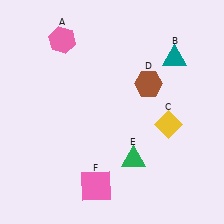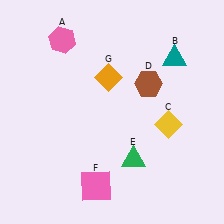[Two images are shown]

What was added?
An orange diamond (G) was added in Image 2.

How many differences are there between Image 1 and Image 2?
There is 1 difference between the two images.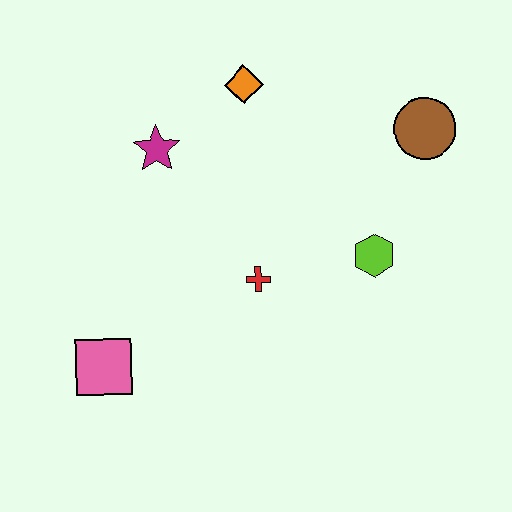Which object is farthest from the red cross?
The brown circle is farthest from the red cross.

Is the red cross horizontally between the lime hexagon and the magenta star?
Yes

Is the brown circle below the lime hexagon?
No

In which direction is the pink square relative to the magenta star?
The pink square is below the magenta star.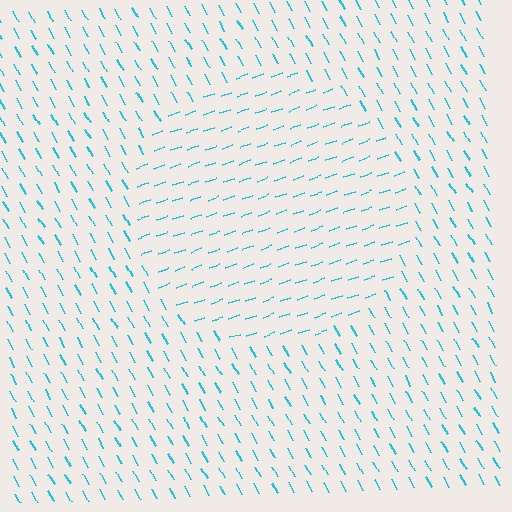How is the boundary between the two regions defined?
The boundary is defined purely by a change in line orientation (approximately 81 degrees difference). All lines are the same color and thickness.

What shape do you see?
I see a circle.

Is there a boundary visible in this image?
Yes, there is a texture boundary formed by a change in line orientation.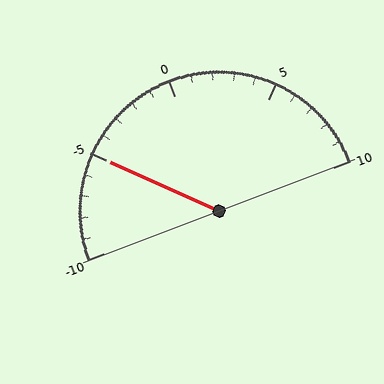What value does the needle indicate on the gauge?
The needle indicates approximately -5.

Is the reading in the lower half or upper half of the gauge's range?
The reading is in the lower half of the range (-10 to 10).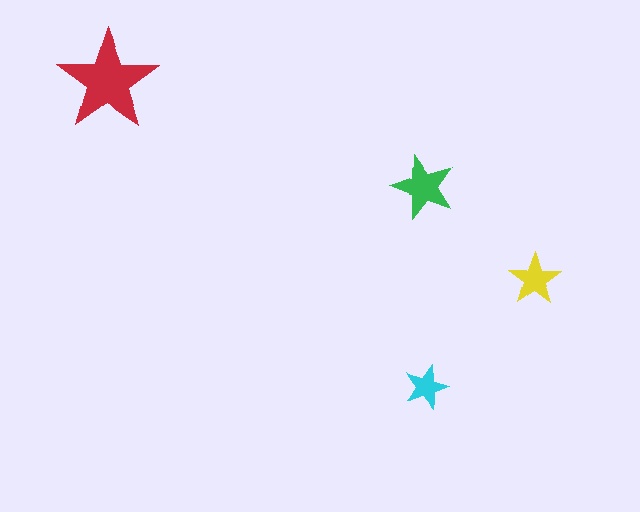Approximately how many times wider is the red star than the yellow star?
About 2 times wider.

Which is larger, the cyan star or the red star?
The red one.